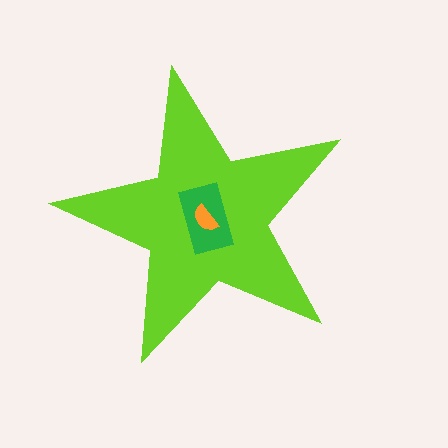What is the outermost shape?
The lime star.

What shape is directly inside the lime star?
The green rectangle.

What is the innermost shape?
The orange semicircle.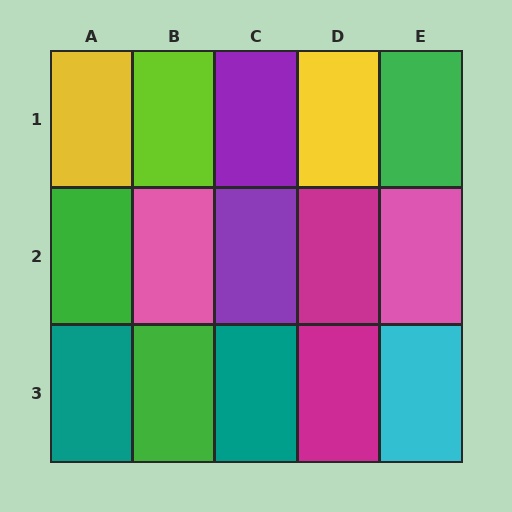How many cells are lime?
1 cell is lime.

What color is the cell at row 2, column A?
Green.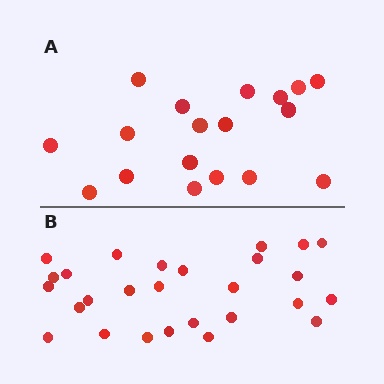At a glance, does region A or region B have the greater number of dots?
Region B (the bottom region) has more dots.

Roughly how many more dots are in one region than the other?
Region B has roughly 8 or so more dots than region A.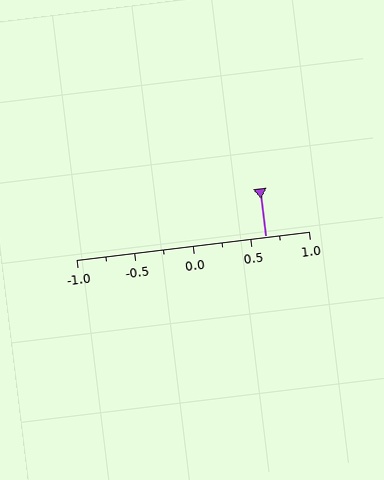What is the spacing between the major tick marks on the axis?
The major ticks are spaced 0.5 apart.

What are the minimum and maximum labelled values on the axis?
The axis runs from -1.0 to 1.0.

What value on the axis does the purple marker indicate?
The marker indicates approximately 0.62.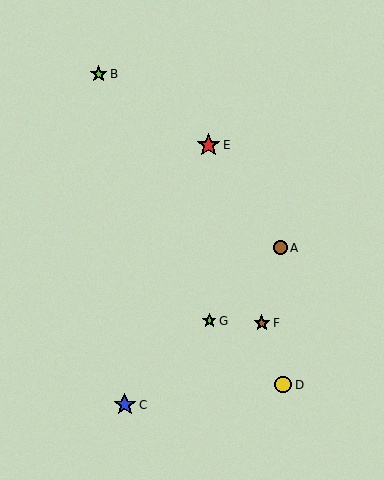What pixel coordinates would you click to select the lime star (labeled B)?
Click at (99, 74) to select the lime star B.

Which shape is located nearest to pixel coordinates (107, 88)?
The lime star (labeled B) at (99, 74) is nearest to that location.